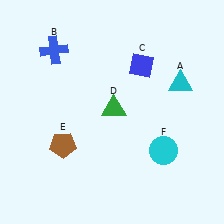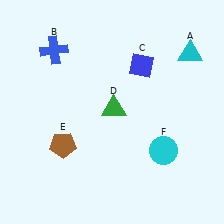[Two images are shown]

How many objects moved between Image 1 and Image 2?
1 object moved between the two images.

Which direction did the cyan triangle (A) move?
The cyan triangle (A) moved up.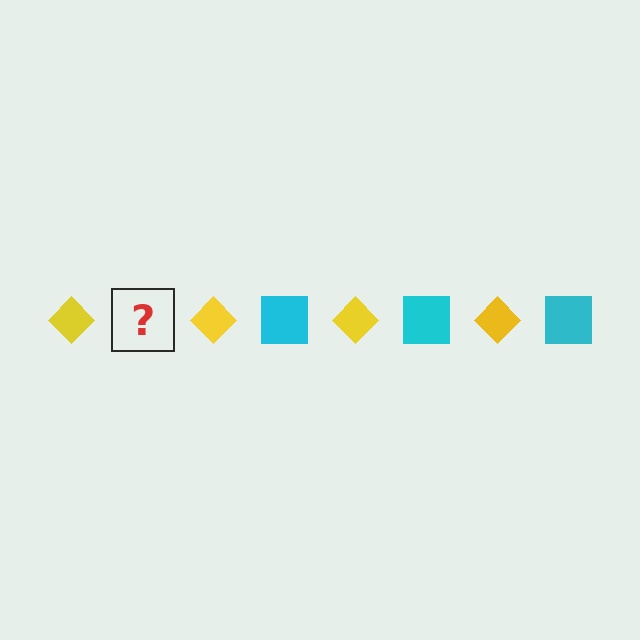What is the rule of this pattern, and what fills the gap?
The rule is that the pattern alternates between yellow diamond and cyan square. The gap should be filled with a cyan square.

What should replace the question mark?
The question mark should be replaced with a cyan square.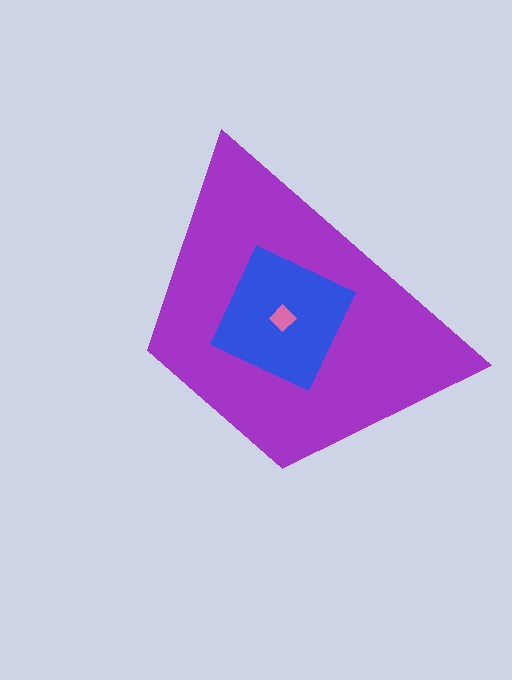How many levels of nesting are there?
3.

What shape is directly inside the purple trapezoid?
The blue square.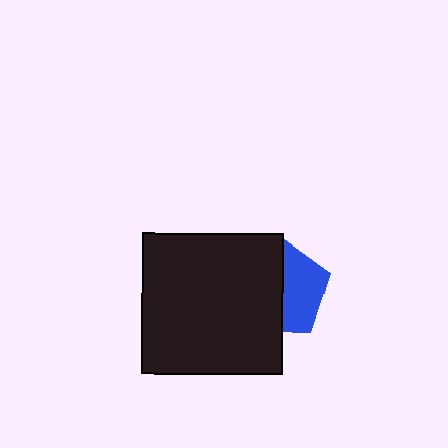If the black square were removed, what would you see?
You would see the complete blue pentagon.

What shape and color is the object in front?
The object in front is a black square.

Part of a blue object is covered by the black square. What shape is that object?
It is a pentagon.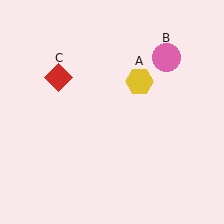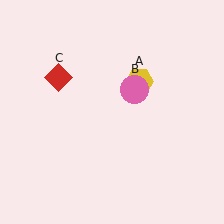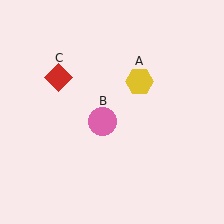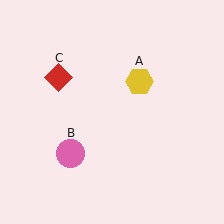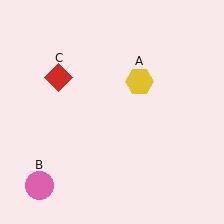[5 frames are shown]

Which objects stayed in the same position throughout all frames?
Yellow hexagon (object A) and red diamond (object C) remained stationary.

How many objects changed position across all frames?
1 object changed position: pink circle (object B).